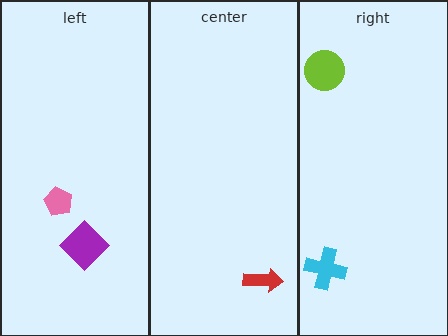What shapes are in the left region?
The pink pentagon, the purple diamond.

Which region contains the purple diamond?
The left region.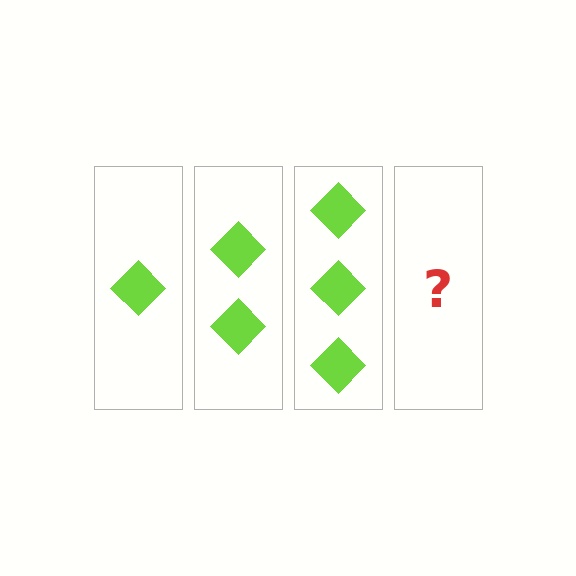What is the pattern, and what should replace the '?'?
The pattern is that each step adds one more diamond. The '?' should be 4 diamonds.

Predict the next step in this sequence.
The next step is 4 diamonds.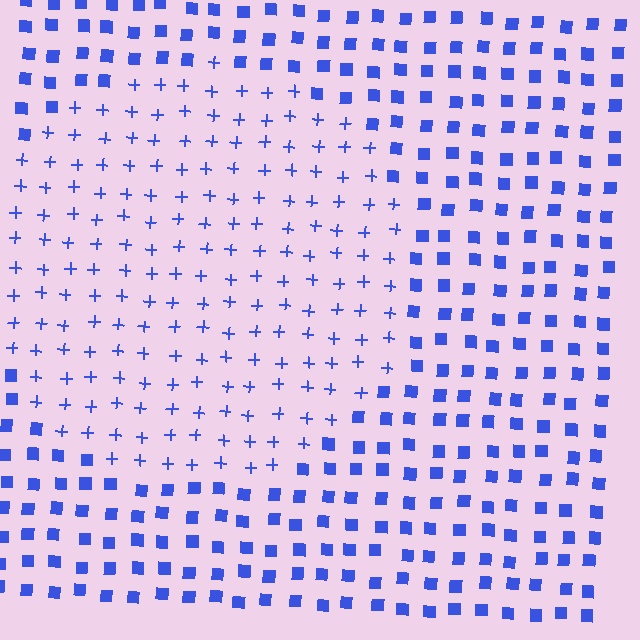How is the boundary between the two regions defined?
The boundary is defined by a change in element shape: plus signs inside vs. squares outside. All elements share the same color and spacing.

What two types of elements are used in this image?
The image uses plus signs inside the circle region and squares outside it.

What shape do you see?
I see a circle.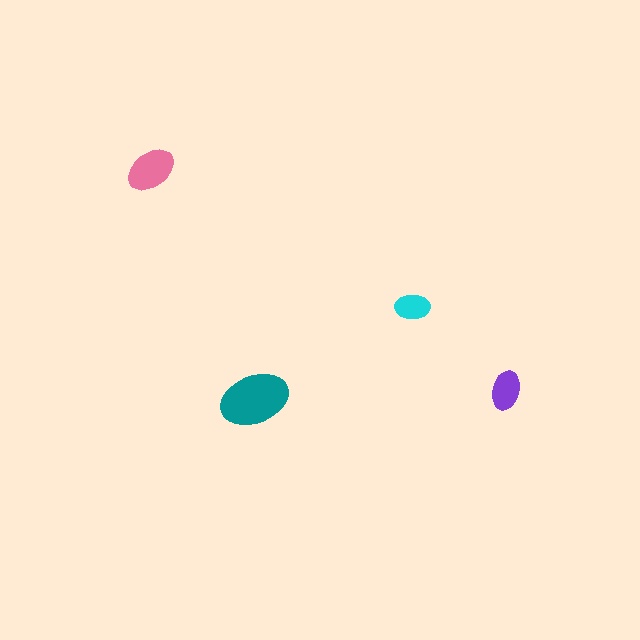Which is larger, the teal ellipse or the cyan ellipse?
The teal one.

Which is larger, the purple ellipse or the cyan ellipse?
The purple one.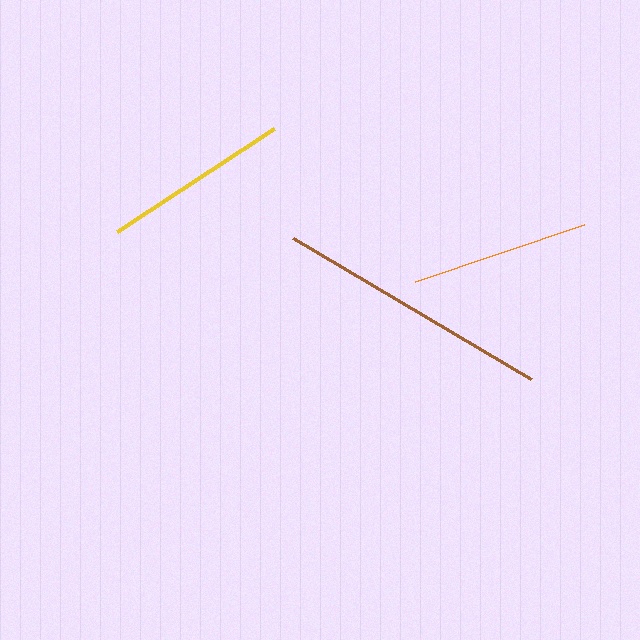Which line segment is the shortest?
The orange line is the shortest at approximately 178 pixels.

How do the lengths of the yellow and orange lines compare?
The yellow and orange lines are approximately the same length.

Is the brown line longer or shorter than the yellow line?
The brown line is longer than the yellow line.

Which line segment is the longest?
The brown line is the longest at approximately 277 pixels.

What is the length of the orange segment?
The orange segment is approximately 178 pixels long.